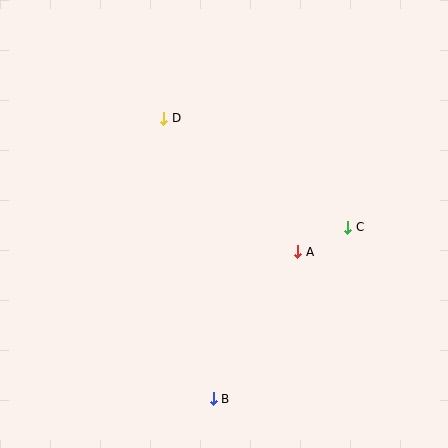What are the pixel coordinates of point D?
Point D is at (164, 118).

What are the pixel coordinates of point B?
Point B is at (213, 399).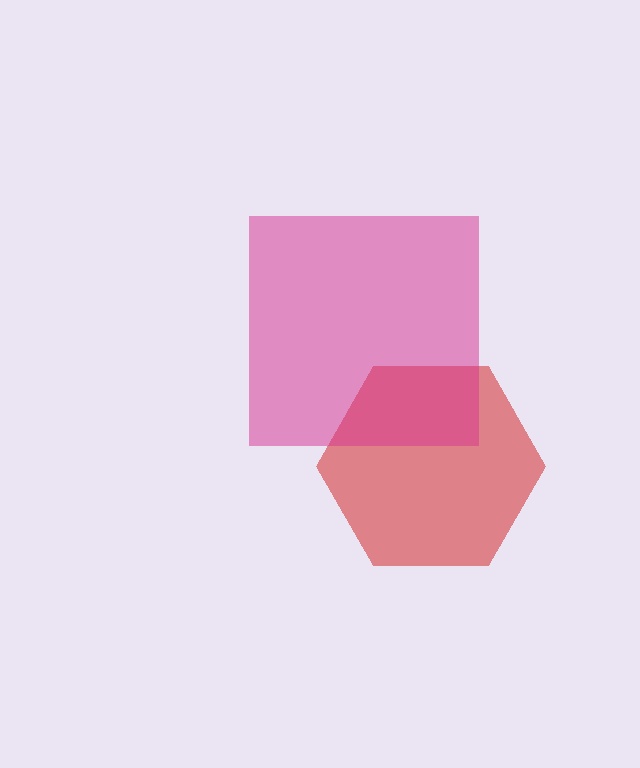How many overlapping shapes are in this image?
There are 2 overlapping shapes in the image.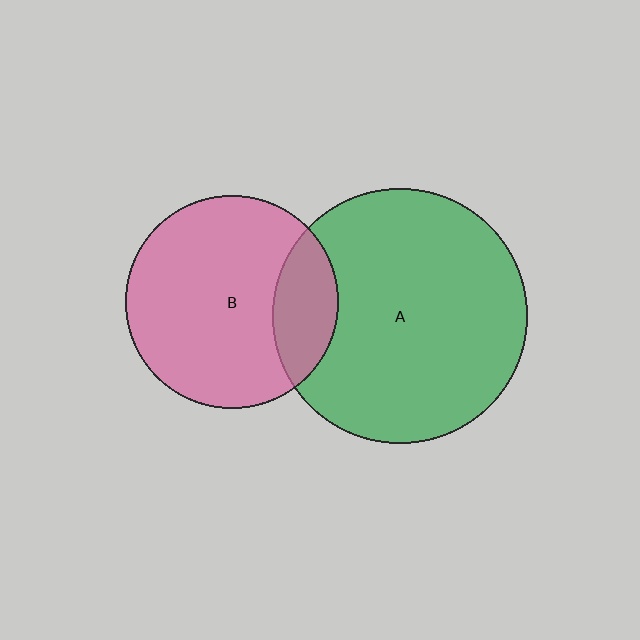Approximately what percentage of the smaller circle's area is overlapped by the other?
Approximately 20%.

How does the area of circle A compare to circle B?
Approximately 1.4 times.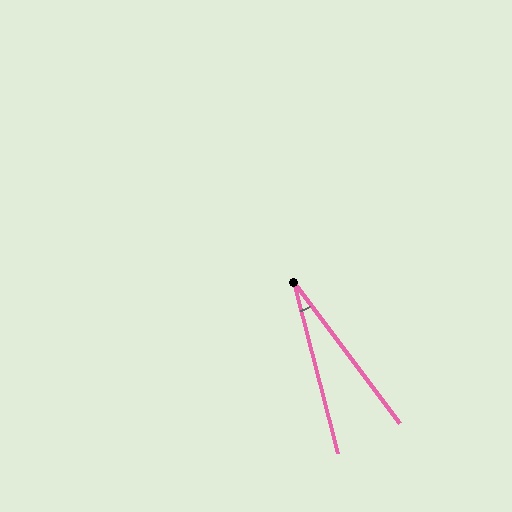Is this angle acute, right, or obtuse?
It is acute.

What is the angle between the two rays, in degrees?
Approximately 22 degrees.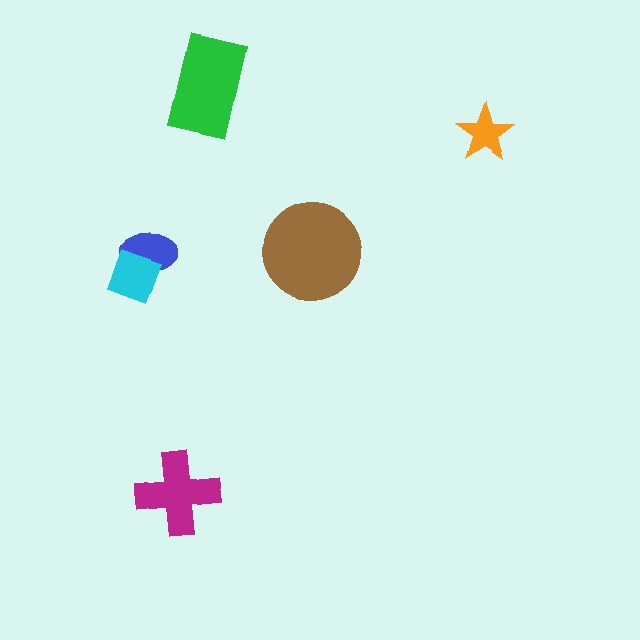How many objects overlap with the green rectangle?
0 objects overlap with the green rectangle.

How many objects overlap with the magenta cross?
0 objects overlap with the magenta cross.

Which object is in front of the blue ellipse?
The cyan diamond is in front of the blue ellipse.